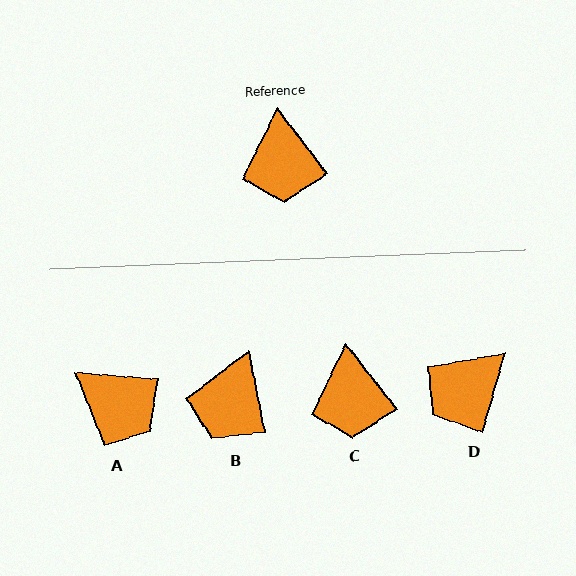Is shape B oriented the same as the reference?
No, it is off by about 27 degrees.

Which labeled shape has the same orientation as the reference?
C.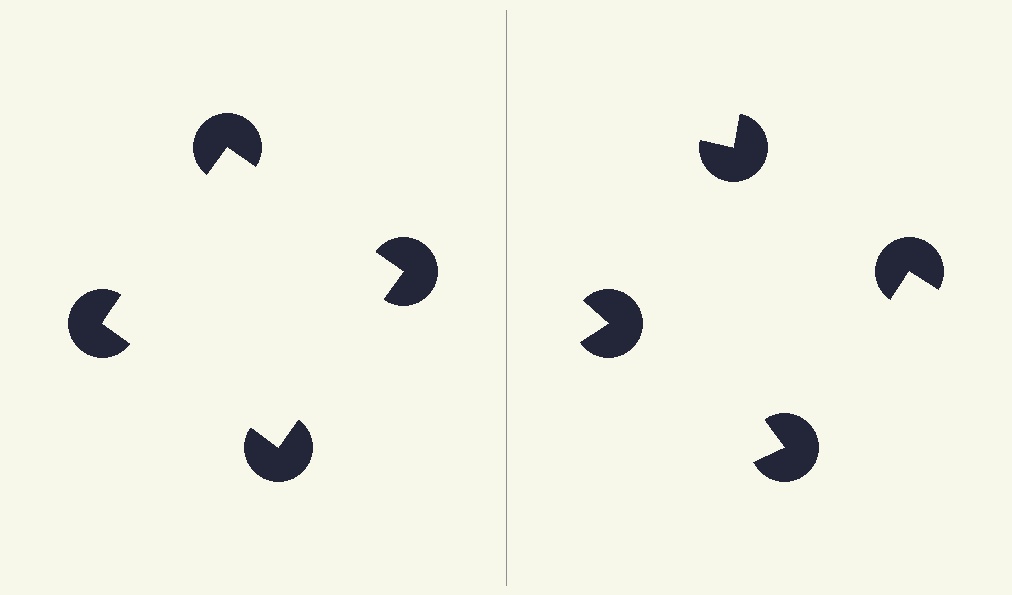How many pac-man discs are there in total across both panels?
8 — 4 on each side.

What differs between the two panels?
The pac-man discs are positioned identically on both sides; only the wedge orientations differ. On the left they align to a square; on the right they are misaligned.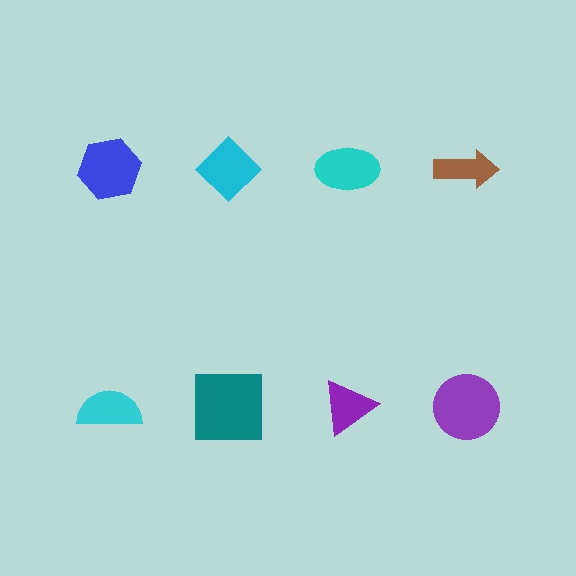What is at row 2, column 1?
A cyan semicircle.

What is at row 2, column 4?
A purple circle.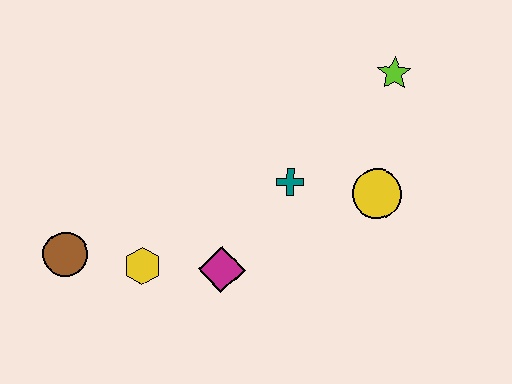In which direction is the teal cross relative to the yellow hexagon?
The teal cross is to the right of the yellow hexagon.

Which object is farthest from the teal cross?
The brown circle is farthest from the teal cross.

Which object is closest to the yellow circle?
The teal cross is closest to the yellow circle.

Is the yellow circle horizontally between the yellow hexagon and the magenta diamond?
No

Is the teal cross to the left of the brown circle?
No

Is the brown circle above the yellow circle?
No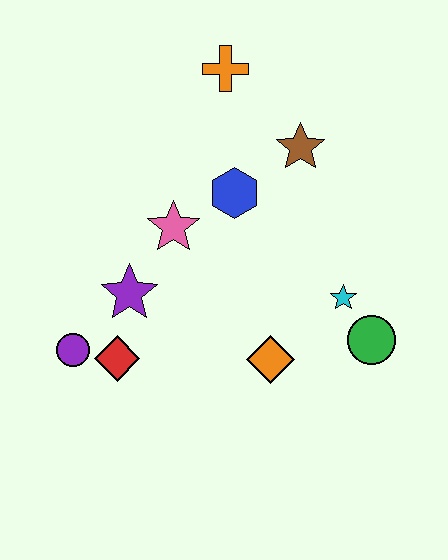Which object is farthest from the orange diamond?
The orange cross is farthest from the orange diamond.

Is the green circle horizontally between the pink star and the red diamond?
No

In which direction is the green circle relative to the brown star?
The green circle is below the brown star.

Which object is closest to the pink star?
The blue hexagon is closest to the pink star.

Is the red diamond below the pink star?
Yes